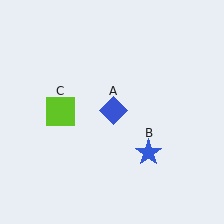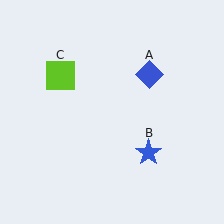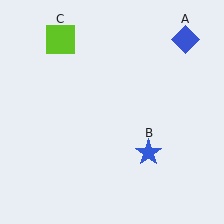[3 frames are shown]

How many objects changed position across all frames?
2 objects changed position: blue diamond (object A), lime square (object C).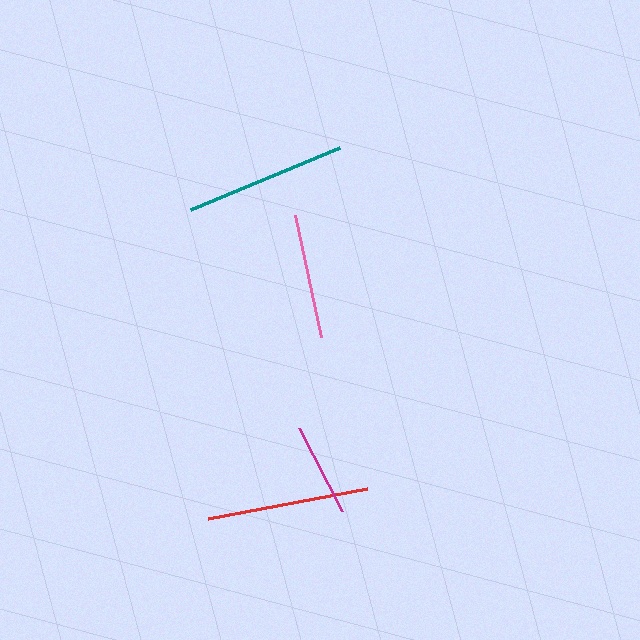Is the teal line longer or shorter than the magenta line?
The teal line is longer than the magenta line.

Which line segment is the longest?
The red line is the longest at approximately 161 pixels.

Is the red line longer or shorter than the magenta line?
The red line is longer than the magenta line.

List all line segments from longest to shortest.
From longest to shortest: red, teal, pink, magenta.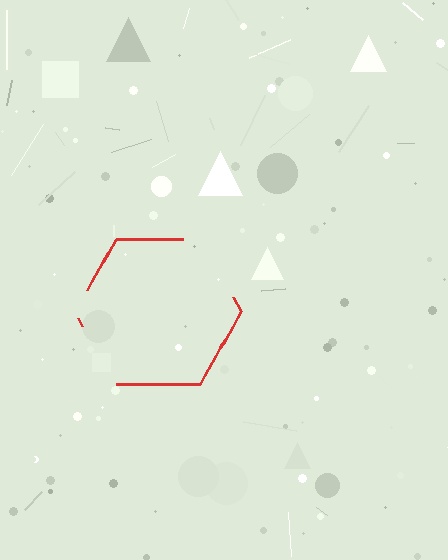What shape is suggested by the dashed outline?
The dashed outline suggests a hexagon.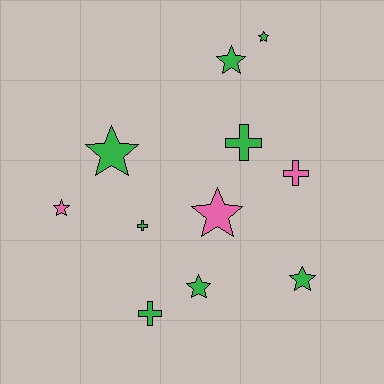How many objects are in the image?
There are 11 objects.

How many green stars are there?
There are 5 green stars.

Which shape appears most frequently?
Star, with 7 objects.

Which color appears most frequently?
Green, with 8 objects.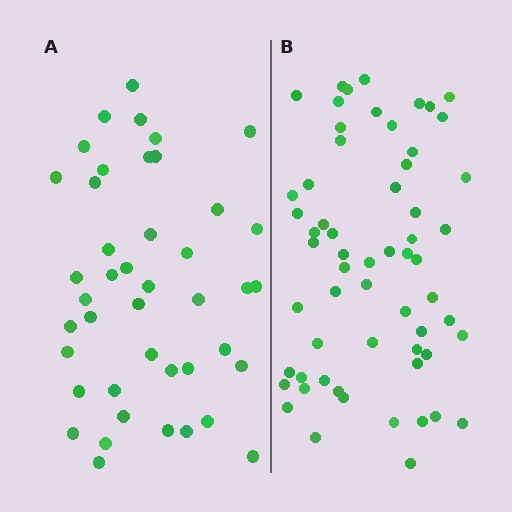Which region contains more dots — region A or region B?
Region B (the right region) has more dots.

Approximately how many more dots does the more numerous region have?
Region B has approximately 15 more dots than region A.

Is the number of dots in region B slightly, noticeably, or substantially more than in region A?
Region B has noticeably more, but not dramatically so. The ratio is roughly 1.4 to 1.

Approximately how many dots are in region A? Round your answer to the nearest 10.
About 40 dots. (The exact count is 43, which rounds to 40.)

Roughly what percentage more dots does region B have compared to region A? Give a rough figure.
About 40% more.